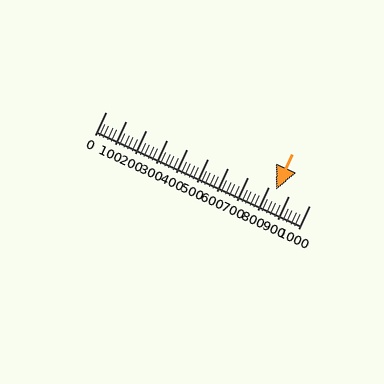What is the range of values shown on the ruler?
The ruler shows values from 0 to 1000.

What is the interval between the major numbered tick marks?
The major tick marks are spaced 100 units apart.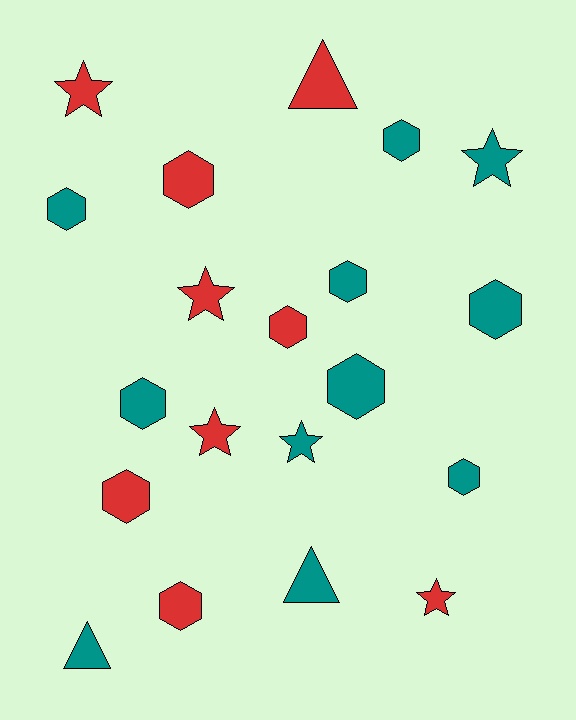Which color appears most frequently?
Teal, with 11 objects.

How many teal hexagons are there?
There are 7 teal hexagons.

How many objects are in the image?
There are 20 objects.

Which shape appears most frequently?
Hexagon, with 11 objects.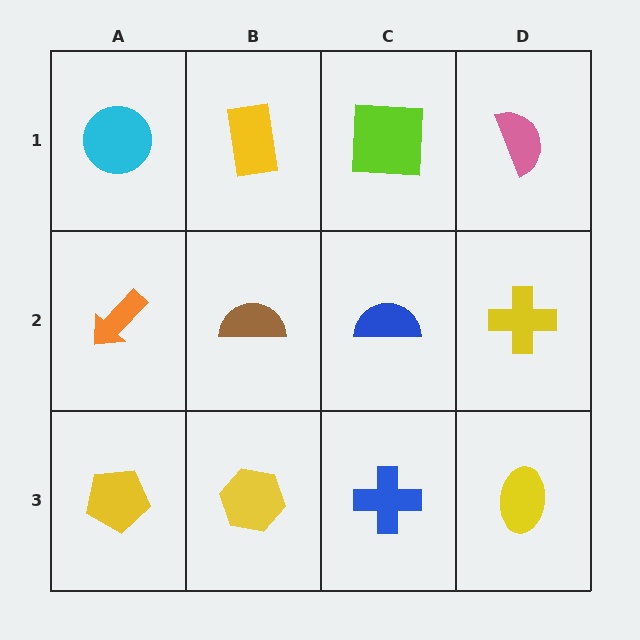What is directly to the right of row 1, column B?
A lime square.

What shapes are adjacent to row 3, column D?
A yellow cross (row 2, column D), a blue cross (row 3, column C).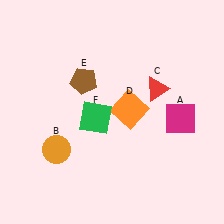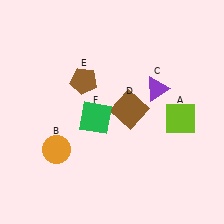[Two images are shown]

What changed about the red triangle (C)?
In Image 1, C is red. In Image 2, it changed to purple.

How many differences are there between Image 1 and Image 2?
There are 3 differences between the two images.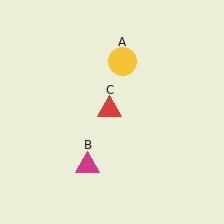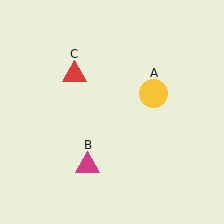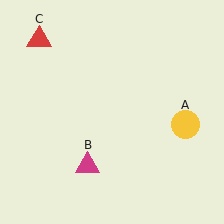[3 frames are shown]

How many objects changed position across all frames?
2 objects changed position: yellow circle (object A), red triangle (object C).